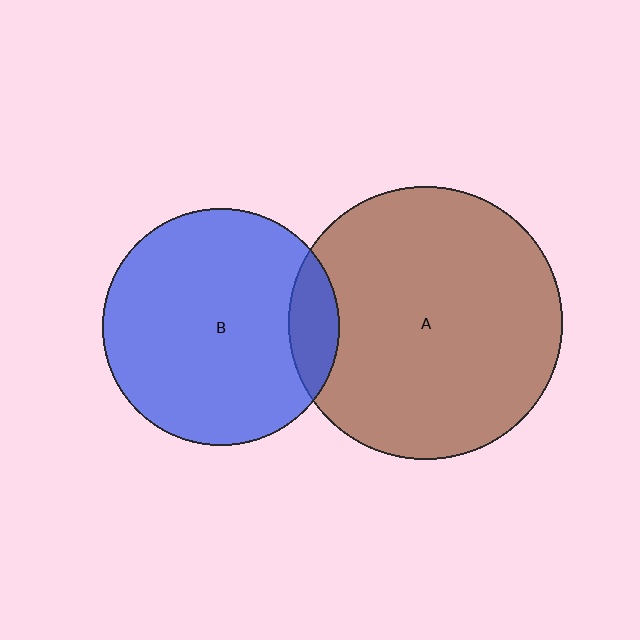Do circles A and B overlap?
Yes.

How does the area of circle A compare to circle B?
Approximately 1.3 times.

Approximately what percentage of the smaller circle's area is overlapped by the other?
Approximately 10%.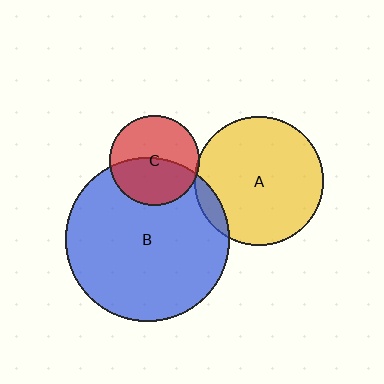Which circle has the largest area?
Circle B (blue).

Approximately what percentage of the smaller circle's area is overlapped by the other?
Approximately 10%.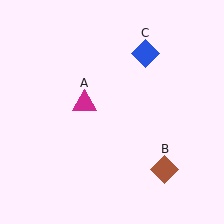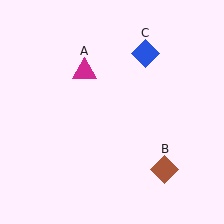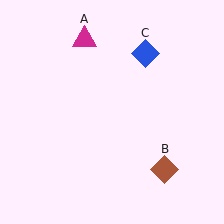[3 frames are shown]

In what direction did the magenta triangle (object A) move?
The magenta triangle (object A) moved up.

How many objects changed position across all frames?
1 object changed position: magenta triangle (object A).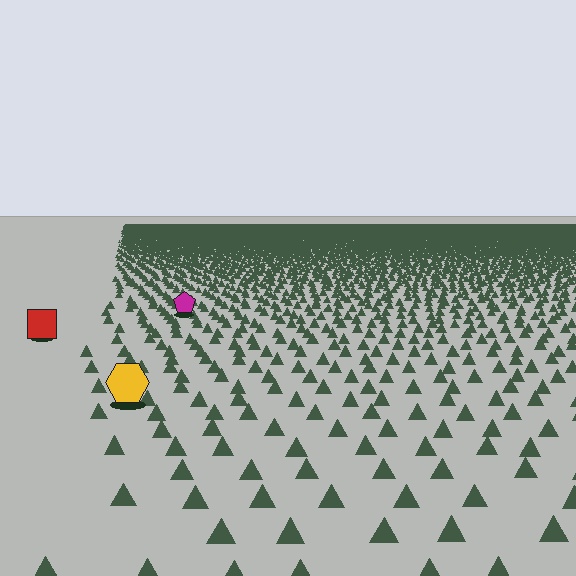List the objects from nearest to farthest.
From nearest to farthest: the yellow hexagon, the red square, the magenta pentagon.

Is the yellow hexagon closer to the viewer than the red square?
Yes. The yellow hexagon is closer — you can tell from the texture gradient: the ground texture is coarser near it.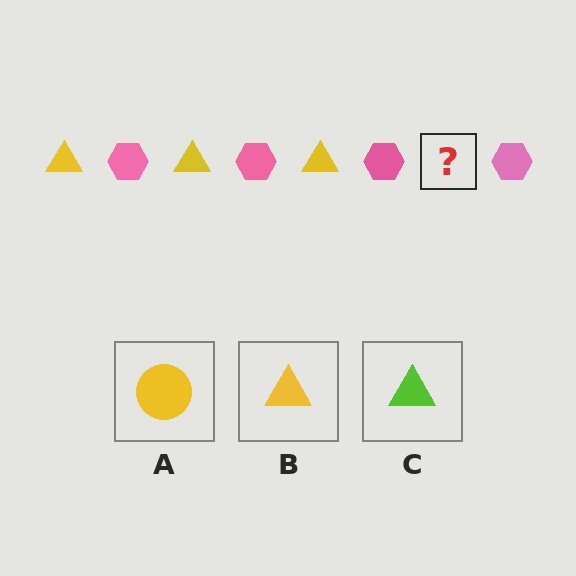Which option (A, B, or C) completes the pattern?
B.